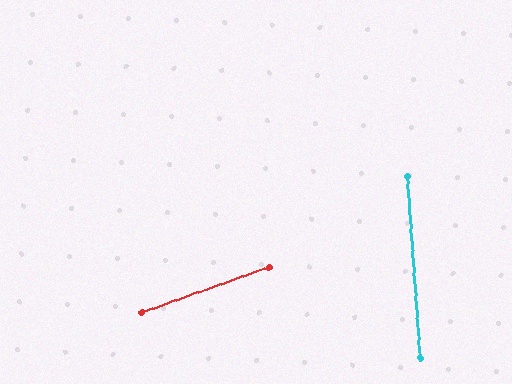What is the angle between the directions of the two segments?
Approximately 74 degrees.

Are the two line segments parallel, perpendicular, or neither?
Neither parallel nor perpendicular — they differ by about 74°.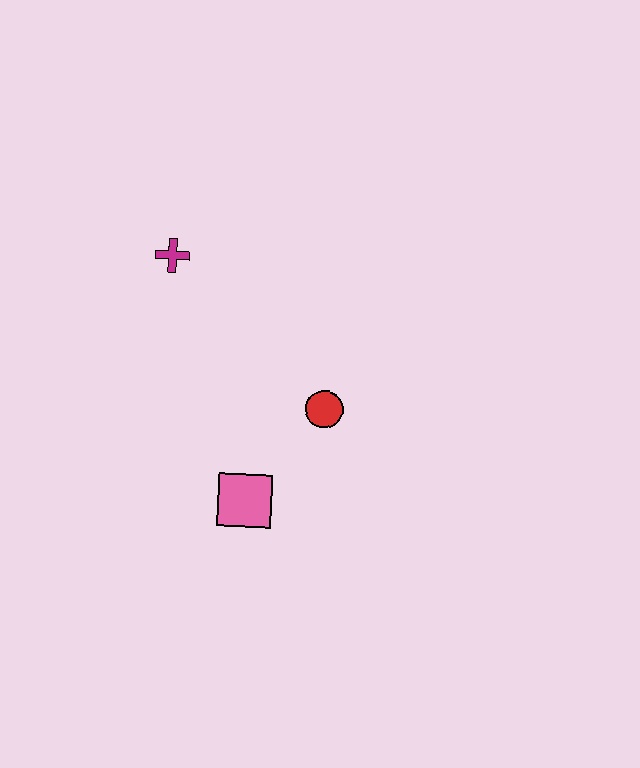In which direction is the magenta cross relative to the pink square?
The magenta cross is above the pink square.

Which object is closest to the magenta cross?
The red circle is closest to the magenta cross.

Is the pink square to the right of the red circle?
No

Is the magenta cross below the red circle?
No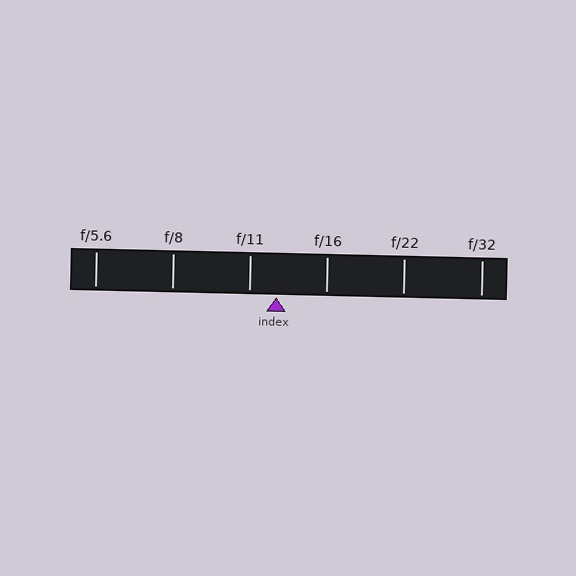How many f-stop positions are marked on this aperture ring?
There are 6 f-stop positions marked.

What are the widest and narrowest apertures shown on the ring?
The widest aperture shown is f/5.6 and the narrowest is f/32.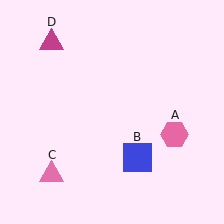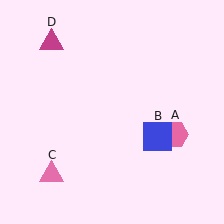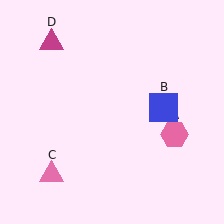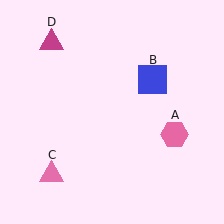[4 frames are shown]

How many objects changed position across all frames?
1 object changed position: blue square (object B).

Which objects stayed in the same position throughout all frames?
Pink hexagon (object A) and pink triangle (object C) and magenta triangle (object D) remained stationary.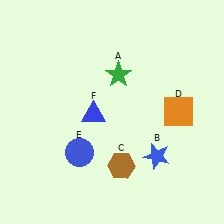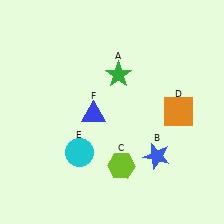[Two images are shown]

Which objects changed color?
C changed from brown to lime. E changed from blue to cyan.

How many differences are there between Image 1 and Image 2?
There are 2 differences between the two images.